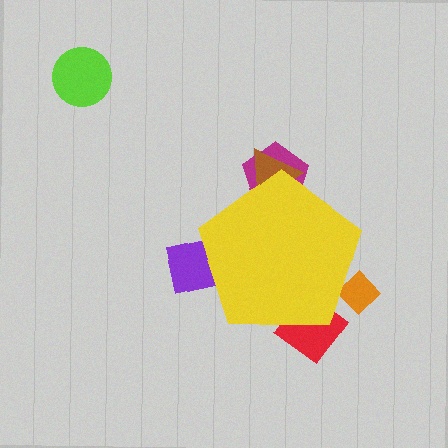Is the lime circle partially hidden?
No, the lime circle is fully visible.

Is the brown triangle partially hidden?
Yes, the brown triangle is partially hidden behind the yellow pentagon.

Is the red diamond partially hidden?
Yes, the red diamond is partially hidden behind the yellow pentagon.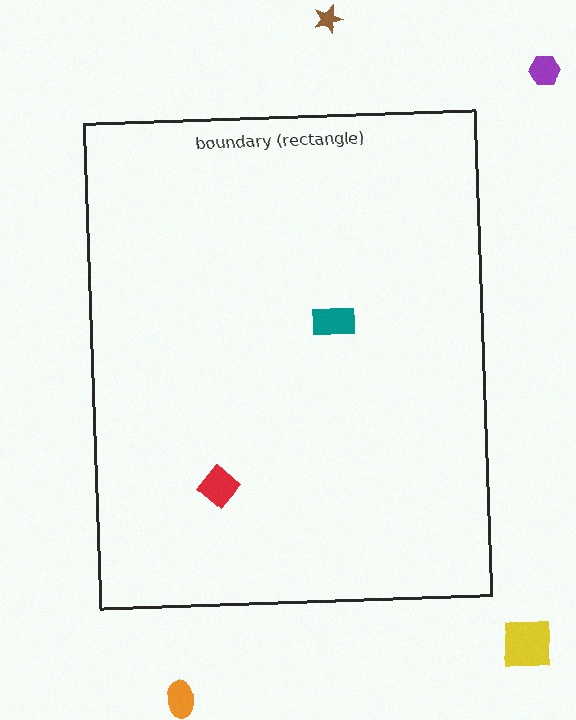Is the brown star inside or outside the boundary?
Outside.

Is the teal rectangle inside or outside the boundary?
Inside.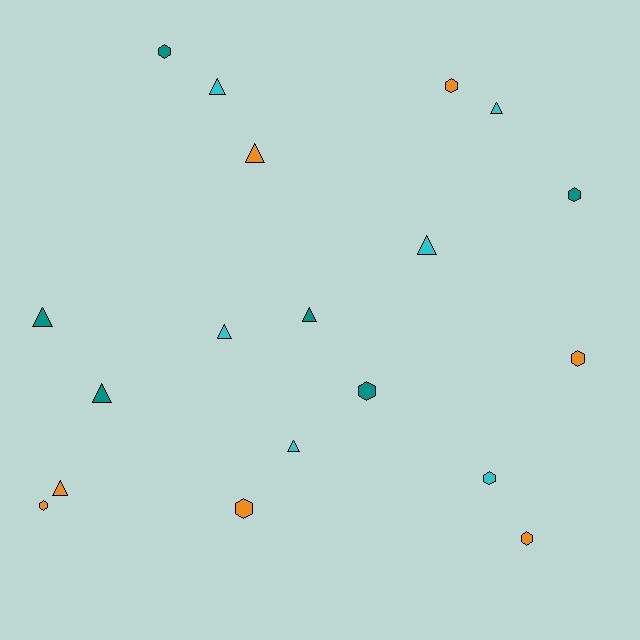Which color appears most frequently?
Orange, with 7 objects.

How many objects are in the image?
There are 19 objects.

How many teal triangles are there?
There are 3 teal triangles.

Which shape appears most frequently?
Triangle, with 10 objects.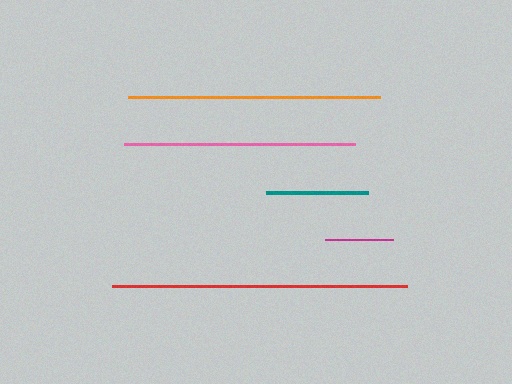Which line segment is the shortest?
The magenta line is the shortest at approximately 68 pixels.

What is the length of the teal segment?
The teal segment is approximately 102 pixels long.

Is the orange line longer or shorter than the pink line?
The orange line is longer than the pink line.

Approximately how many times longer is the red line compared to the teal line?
The red line is approximately 2.9 times the length of the teal line.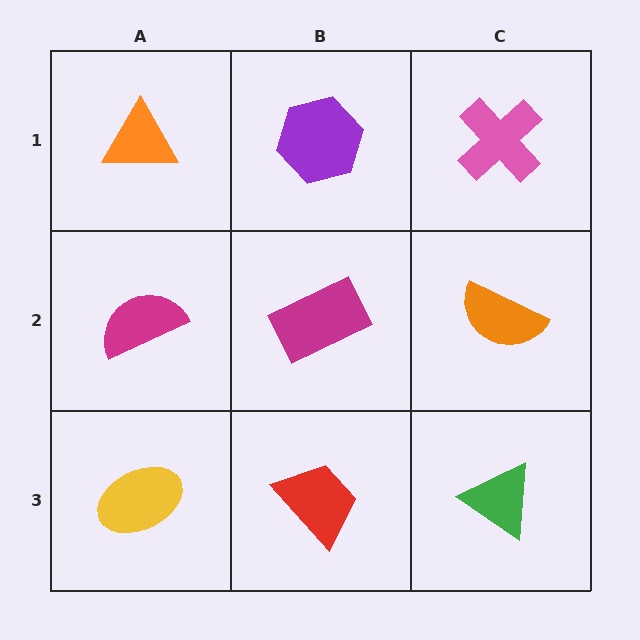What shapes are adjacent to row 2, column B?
A purple hexagon (row 1, column B), a red trapezoid (row 3, column B), a magenta semicircle (row 2, column A), an orange semicircle (row 2, column C).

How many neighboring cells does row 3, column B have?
3.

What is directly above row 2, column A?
An orange triangle.